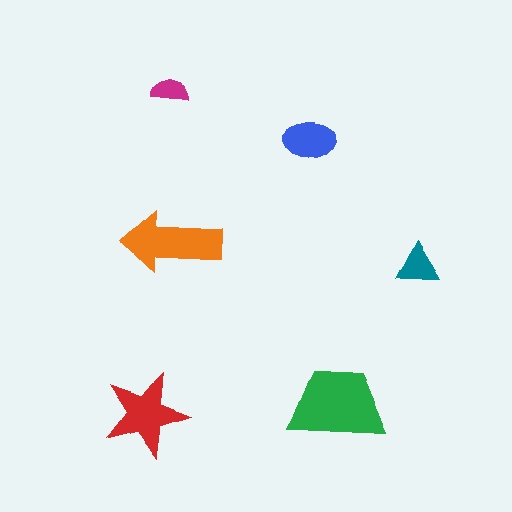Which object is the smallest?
The magenta semicircle.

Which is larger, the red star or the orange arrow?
The orange arrow.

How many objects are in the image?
There are 6 objects in the image.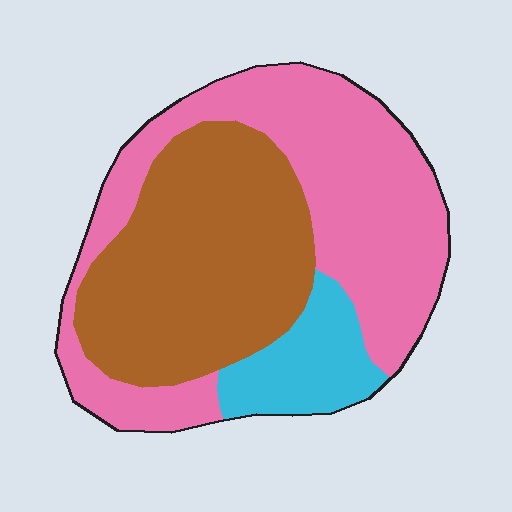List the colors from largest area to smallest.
From largest to smallest: pink, brown, cyan.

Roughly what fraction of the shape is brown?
Brown covers around 40% of the shape.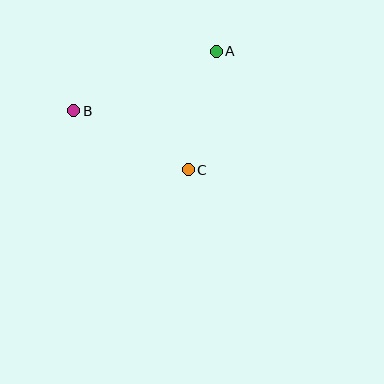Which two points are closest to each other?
Points A and C are closest to each other.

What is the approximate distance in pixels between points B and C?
The distance between B and C is approximately 129 pixels.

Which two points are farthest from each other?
Points A and B are farthest from each other.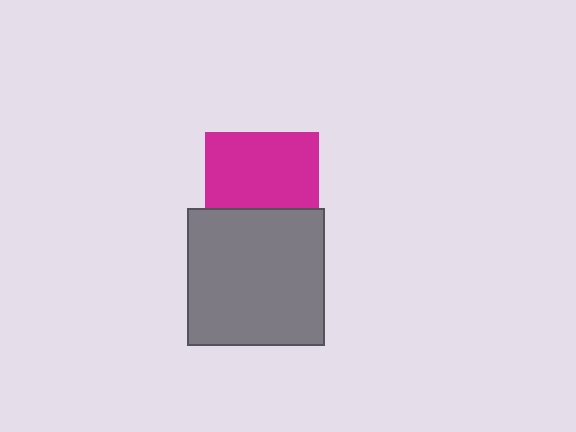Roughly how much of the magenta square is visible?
Most of it is visible (roughly 67%).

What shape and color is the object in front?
The object in front is a gray square.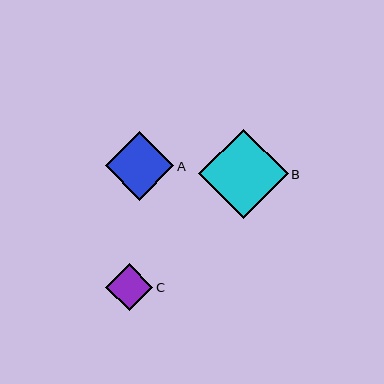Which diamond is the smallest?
Diamond C is the smallest with a size of approximately 47 pixels.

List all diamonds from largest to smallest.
From largest to smallest: B, A, C.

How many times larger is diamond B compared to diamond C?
Diamond B is approximately 1.9 times the size of diamond C.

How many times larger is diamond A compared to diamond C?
Diamond A is approximately 1.5 times the size of diamond C.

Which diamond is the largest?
Diamond B is the largest with a size of approximately 89 pixels.